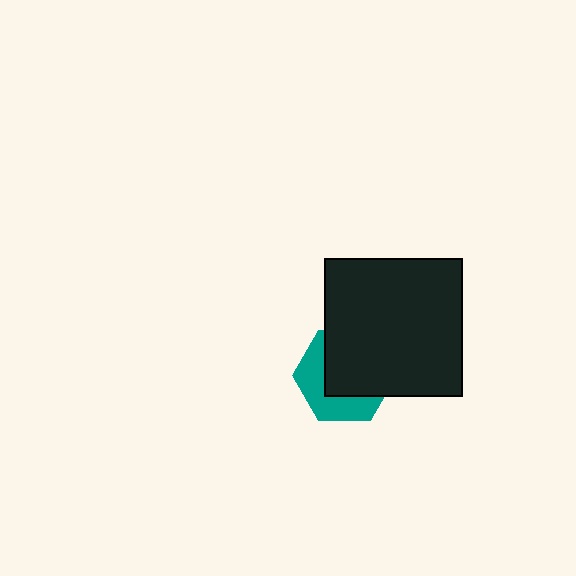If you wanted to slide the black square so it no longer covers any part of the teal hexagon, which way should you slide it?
Slide it toward the upper-right — that is the most direct way to separate the two shapes.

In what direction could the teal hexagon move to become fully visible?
The teal hexagon could move toward the lower-left. That would shift it out from behind the black square entirely.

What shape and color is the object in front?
The object in front is a black square.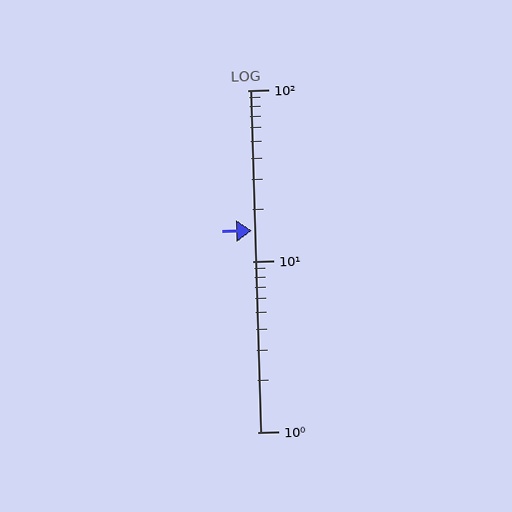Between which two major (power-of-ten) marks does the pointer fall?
The pointer is between 10 and 100.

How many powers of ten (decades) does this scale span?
The scale spans 2 decades, from 1 to 100.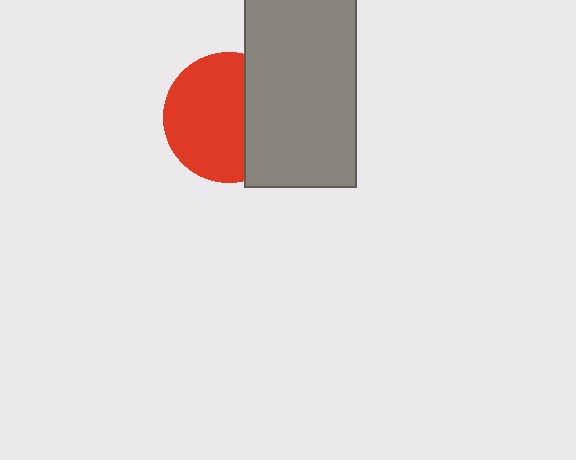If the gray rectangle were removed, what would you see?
You would see the complete red circle.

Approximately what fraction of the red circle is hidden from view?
Roughly 36% of the red circle is hidden behind the gray rectangle.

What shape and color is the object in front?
The object in front is a gray rectangle.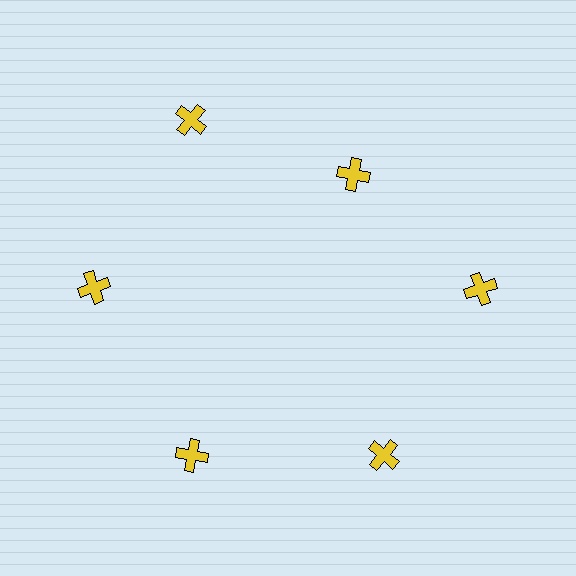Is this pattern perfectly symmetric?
No. The 6 yellow crosses are arranged in a ring, but one element near the 1 o'clock position is pulled inward toward the center, breaking the 6-fold rotational symmetry.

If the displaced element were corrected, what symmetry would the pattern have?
It would have 6-fold rotational symmetry — the pattern would map onto itself every 60 degrees.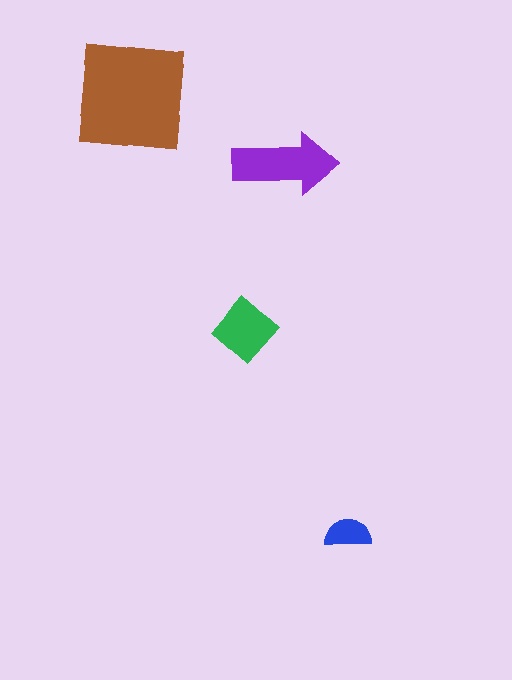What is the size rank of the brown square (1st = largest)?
1st.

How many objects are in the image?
There are 4 objects in the image.